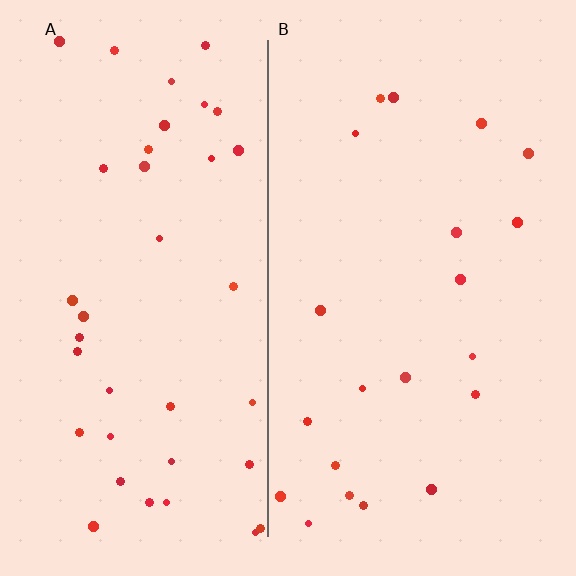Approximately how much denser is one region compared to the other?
Approximately 1.8× — region A over region B.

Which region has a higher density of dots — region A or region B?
A (the left).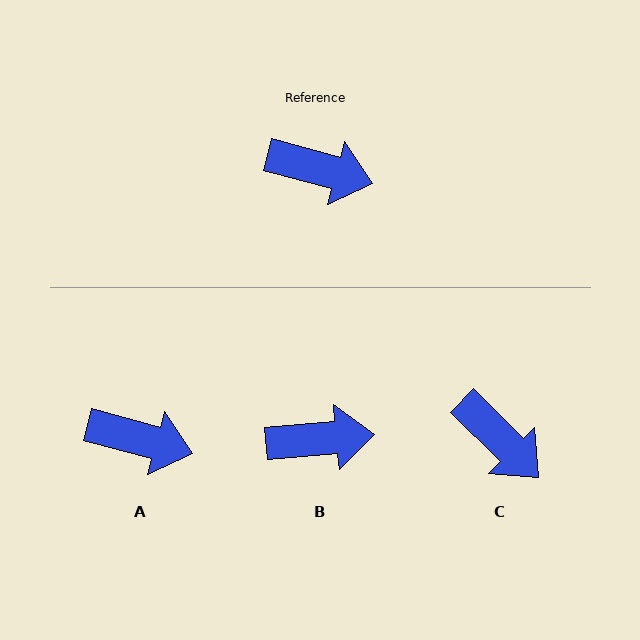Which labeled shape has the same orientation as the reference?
A.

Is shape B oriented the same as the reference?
No, it is off by about 20 degrees.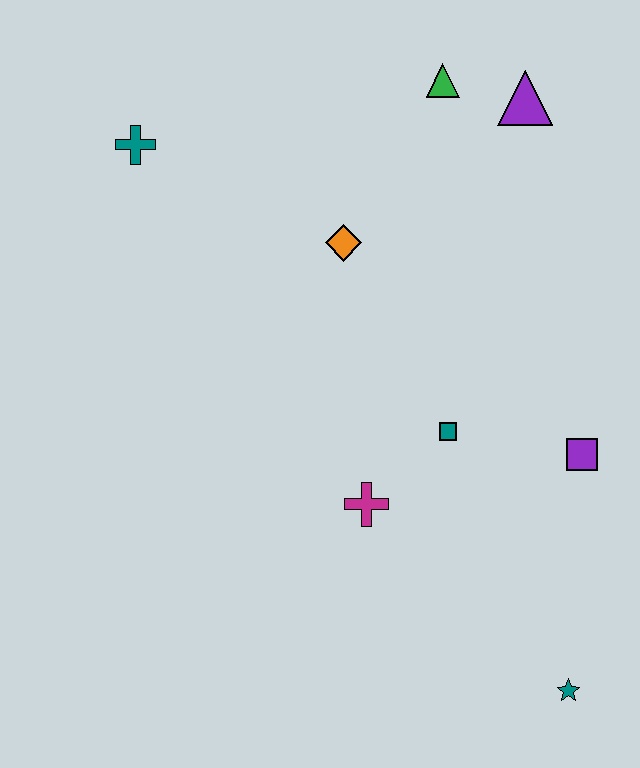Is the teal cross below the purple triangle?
Yes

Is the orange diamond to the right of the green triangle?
No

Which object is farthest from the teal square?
The teal cross is farthest from the teal square.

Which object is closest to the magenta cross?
The teal square is closest to the magenta cross.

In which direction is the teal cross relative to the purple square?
The teal cross is to the left of the purple square.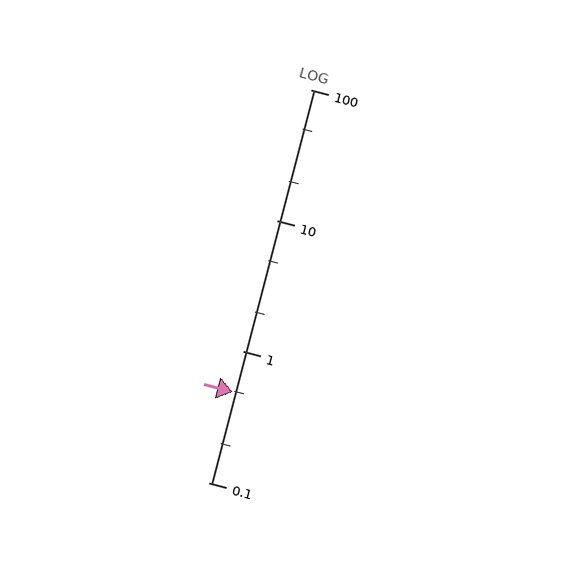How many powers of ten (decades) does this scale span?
The scale spans 3 decades, from 0.1 to 100.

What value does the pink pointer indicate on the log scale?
The pointer indicates approximately 0.49.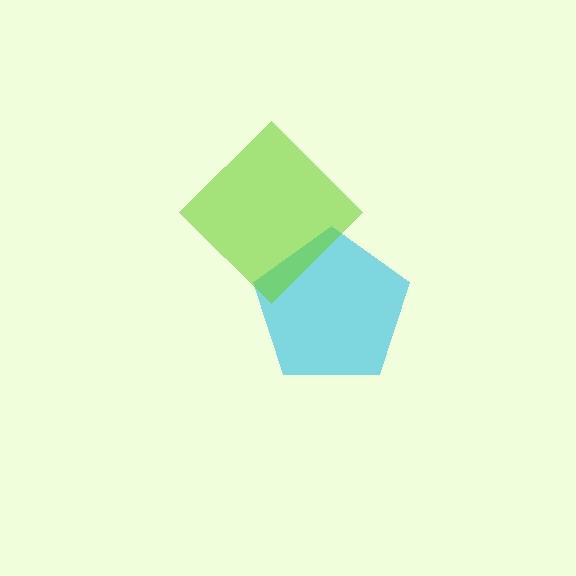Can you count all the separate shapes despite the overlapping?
Yes, there are 2 separate shapes.